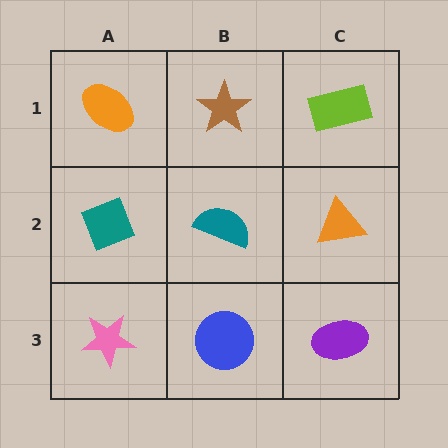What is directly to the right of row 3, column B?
A purple ellipse.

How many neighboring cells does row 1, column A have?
2.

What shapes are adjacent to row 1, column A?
A teal diamond (row 2, column A), a brown star (row 1, column B).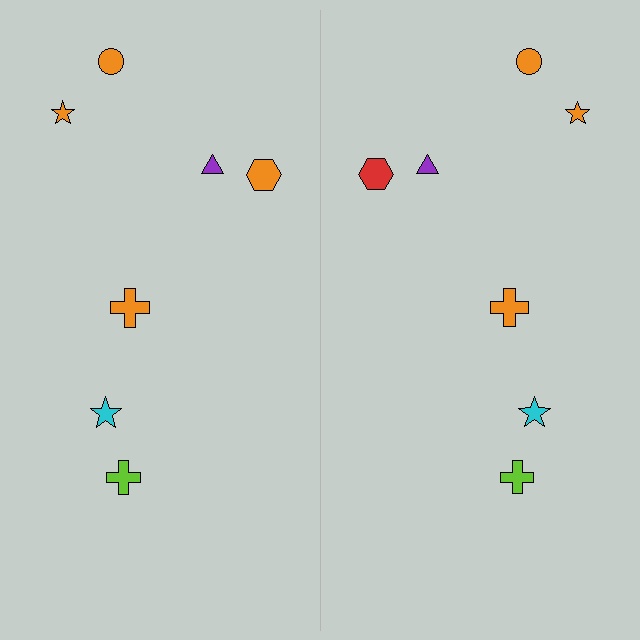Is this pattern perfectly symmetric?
No, the pattern is not perfectly symmetric. The red hexagon on the right side breaks the symmetry — its mirror counterpart is orange.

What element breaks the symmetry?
The red hexagon on the right side breaks the symmetry — its mirror counterpart is orange.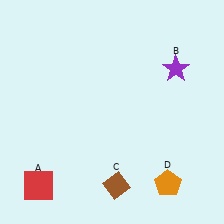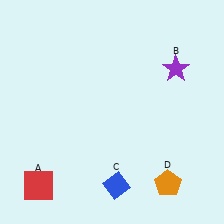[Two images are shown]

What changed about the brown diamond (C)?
In Image 1, C is brown. In Image 2, it changed to blue.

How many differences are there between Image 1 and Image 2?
There is 1 difference between the two images.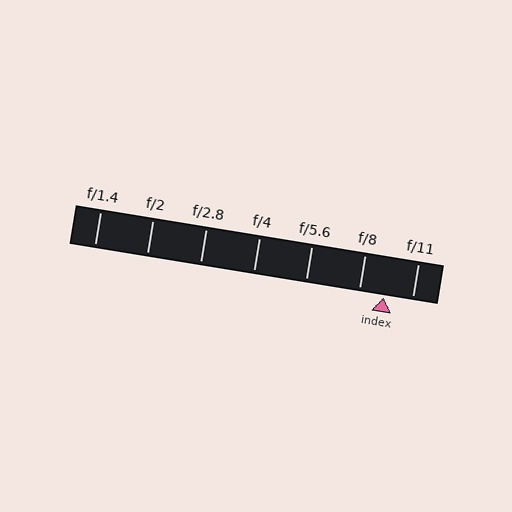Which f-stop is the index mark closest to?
The index mark is closest to f/8.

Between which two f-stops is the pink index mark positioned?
The index mark is between f/8 and f/11.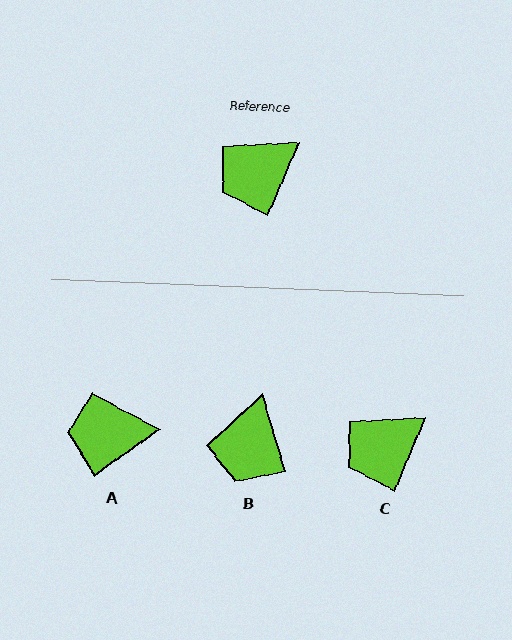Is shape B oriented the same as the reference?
No, it is off by about 39 degrees.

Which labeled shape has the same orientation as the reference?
C.